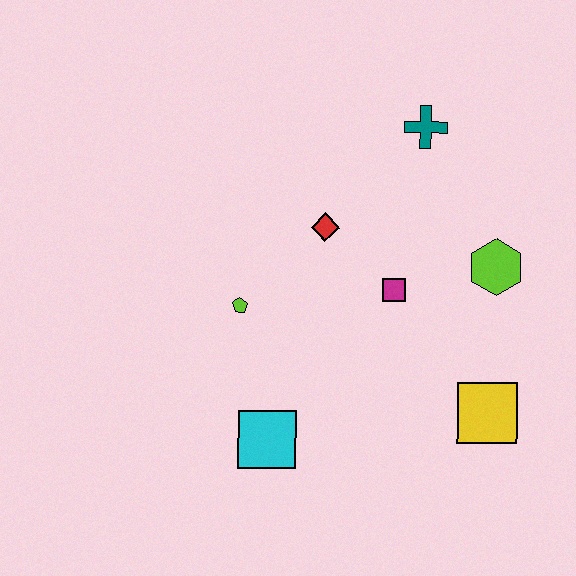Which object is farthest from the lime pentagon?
The yellow square is farthest from the lime pentagon.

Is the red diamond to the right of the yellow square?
No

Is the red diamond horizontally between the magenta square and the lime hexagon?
No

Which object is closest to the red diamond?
The magenta square is closest to the red diamond.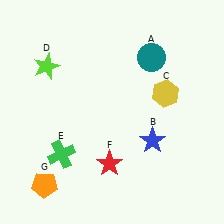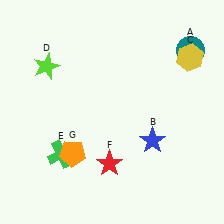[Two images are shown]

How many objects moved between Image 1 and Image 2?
3 objects moved between the two images.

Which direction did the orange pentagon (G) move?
The orange pentagon (G) moved up.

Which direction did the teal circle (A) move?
The teal circle (A) moved right.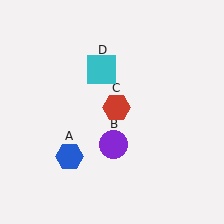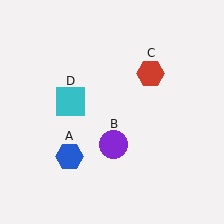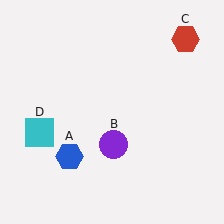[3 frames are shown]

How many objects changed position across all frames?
2 objects changed position: red hexagon (object C), cyan square (object D).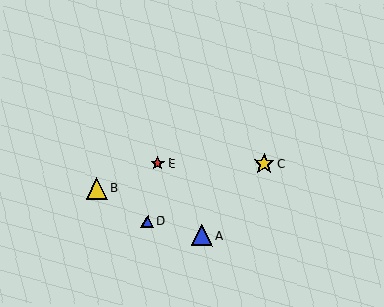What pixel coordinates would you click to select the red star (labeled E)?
Click at (157, 163) to select the red star E.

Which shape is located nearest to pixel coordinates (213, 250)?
The blue triangle (labeled A) at (202, 236) is nearest to that location.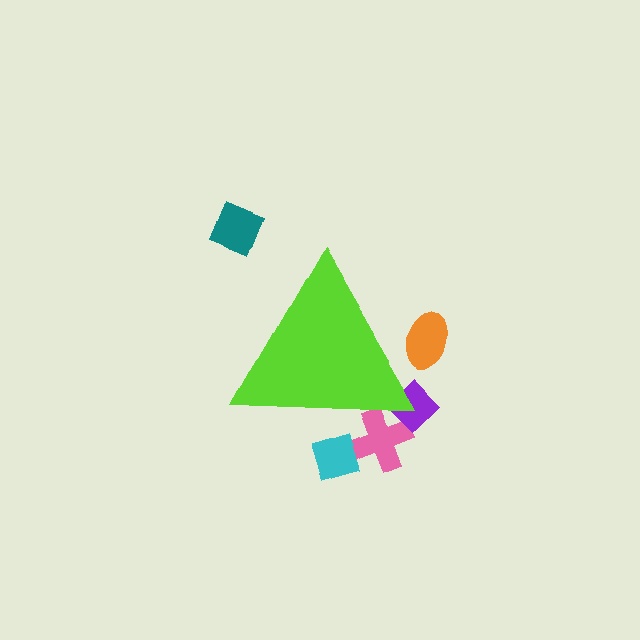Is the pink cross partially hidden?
Yes, the pink cross is partially hidden behind the lime triangle.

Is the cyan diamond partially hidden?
Yes, the cyan diamond is partially hidden behind the lime triangle.